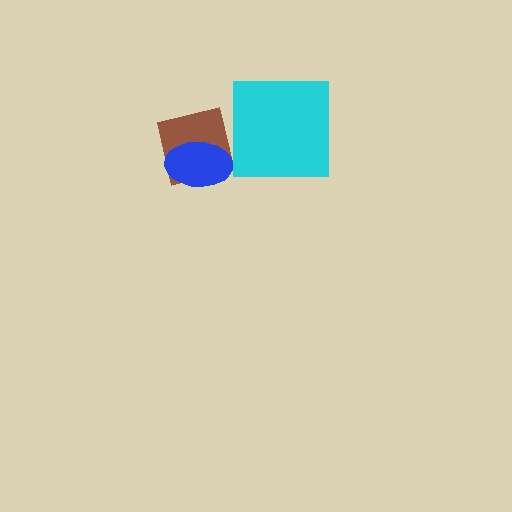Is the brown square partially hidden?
Yes, it is partially covered by another shape.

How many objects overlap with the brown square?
1 object overlaps with the brown square.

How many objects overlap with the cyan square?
0 objects overlap with the cyan square.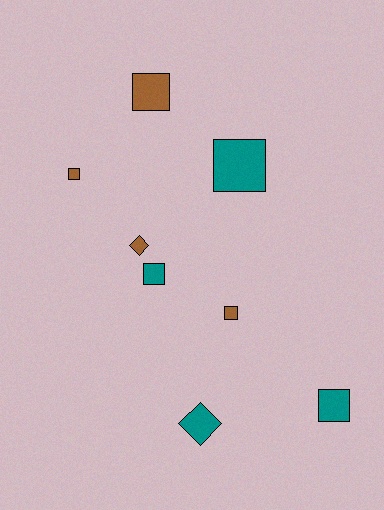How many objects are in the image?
There are 8 objects.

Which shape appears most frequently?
Square, with 6 objects.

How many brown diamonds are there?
There is 1 brown diamond.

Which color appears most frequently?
Brown, with 4 objects.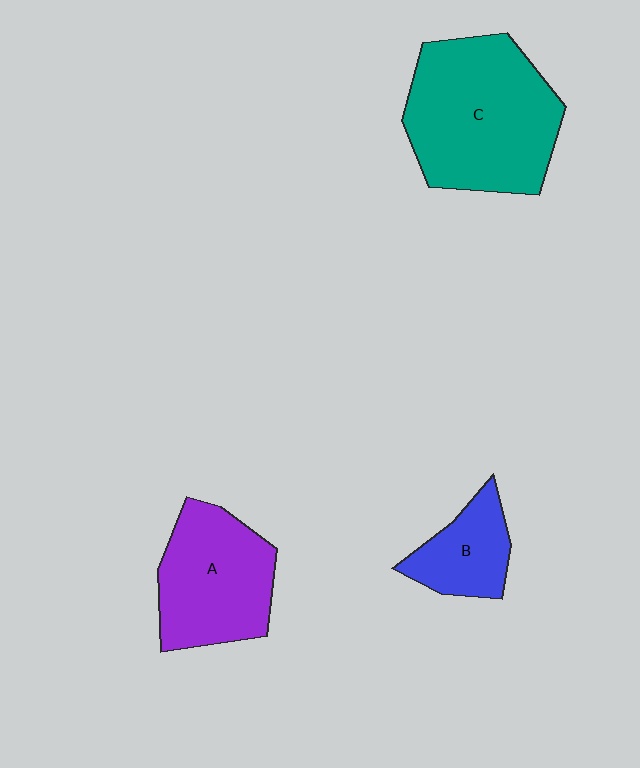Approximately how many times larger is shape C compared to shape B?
Approximately 2.6 times.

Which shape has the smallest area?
Shape B (blue).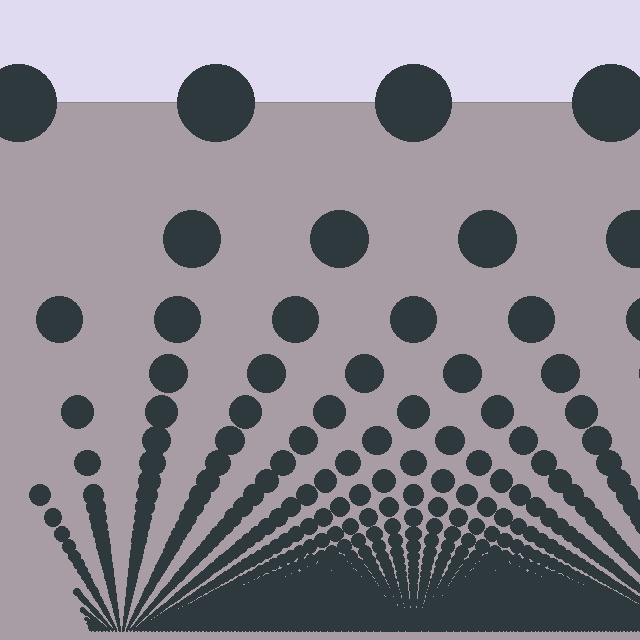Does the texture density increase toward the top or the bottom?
Density increases toward the bottom.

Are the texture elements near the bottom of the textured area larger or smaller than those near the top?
Smaller. The gradient is inverted — elements near the bottom are smaller and denser.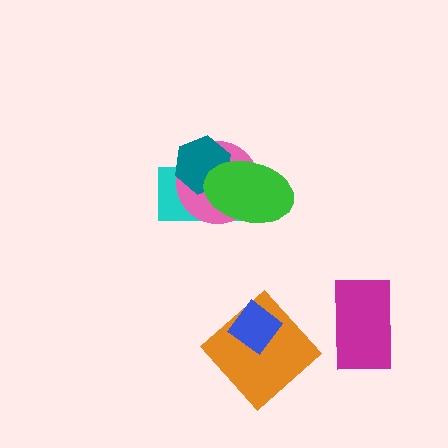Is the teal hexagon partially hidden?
Yes, it is partially covered by another shape.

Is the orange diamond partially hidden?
Yes, it is partially covered by another shape.